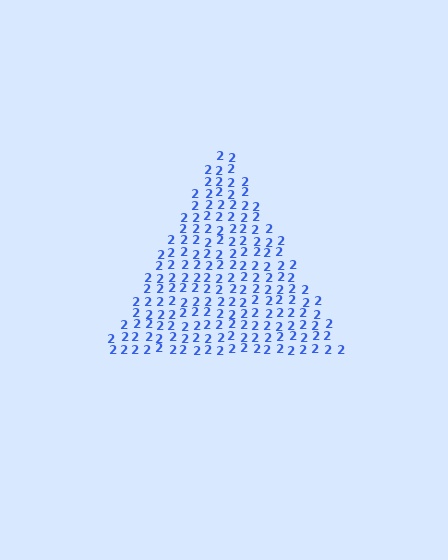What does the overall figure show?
The overall figure shows a triangle.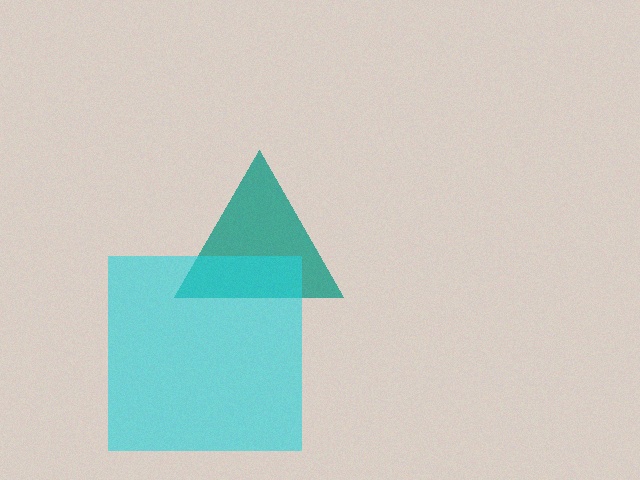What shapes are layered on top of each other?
The layered shapes are: a teal triangle, a cyan square.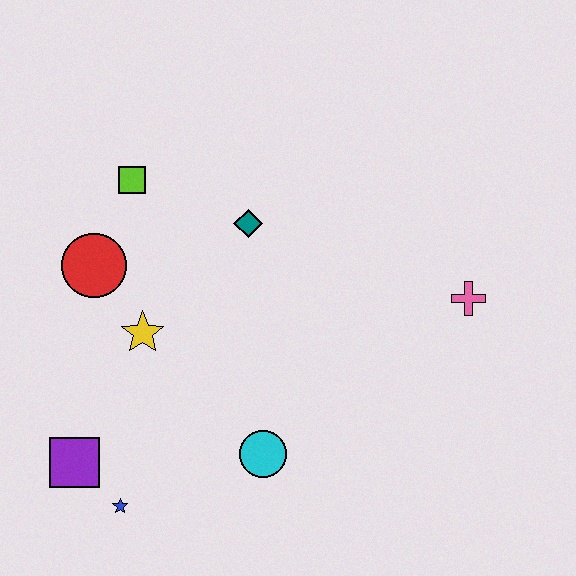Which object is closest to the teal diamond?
The lime square is closest to the teal diamond.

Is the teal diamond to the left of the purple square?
No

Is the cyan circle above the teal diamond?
No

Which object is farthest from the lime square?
The pink cross is farthest from the lime square.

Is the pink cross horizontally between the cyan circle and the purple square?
No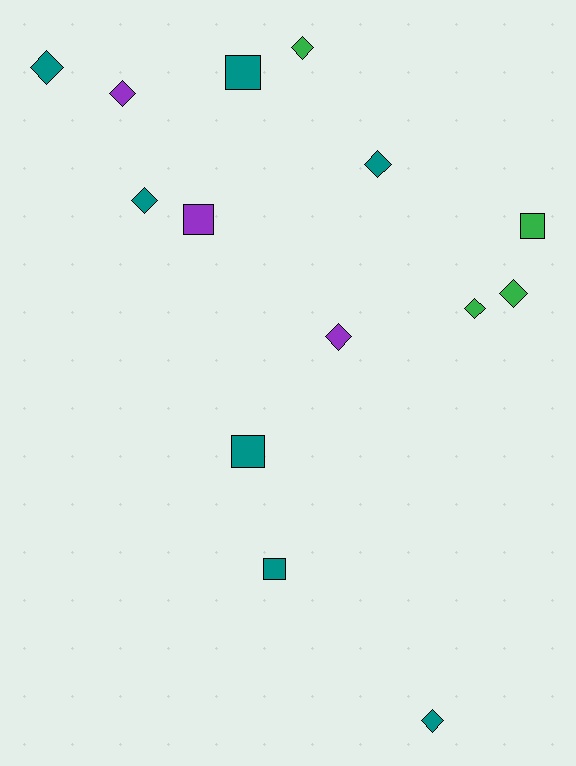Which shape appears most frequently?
Diamond, with 9 objects.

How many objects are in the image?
There are 14 objects.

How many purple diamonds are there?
There are 2 purple diamonds.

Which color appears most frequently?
Teal, with 7 objects.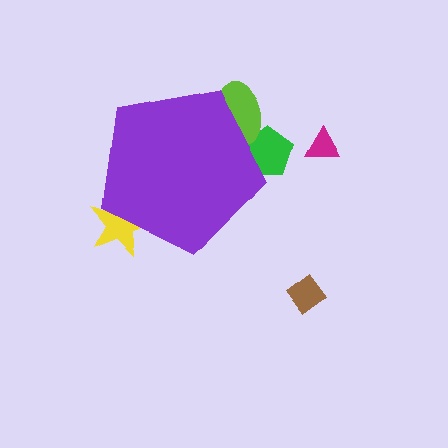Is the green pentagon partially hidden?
Yes, the green pentagon is partially hidden behind the purple pentagon.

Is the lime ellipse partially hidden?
Yes, the lime ellipse is partially hidden behind the purple pentagon.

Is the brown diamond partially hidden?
No, the brown diamond is fully visible.